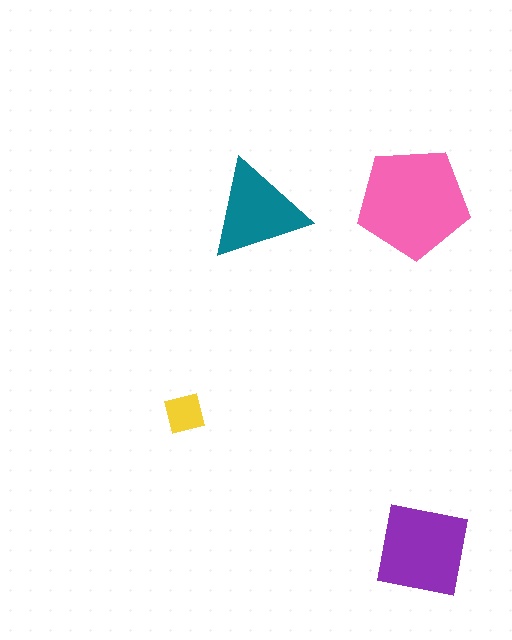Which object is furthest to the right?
The purple square is rightmost.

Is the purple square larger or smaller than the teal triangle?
Larger.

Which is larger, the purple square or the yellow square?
The purple square.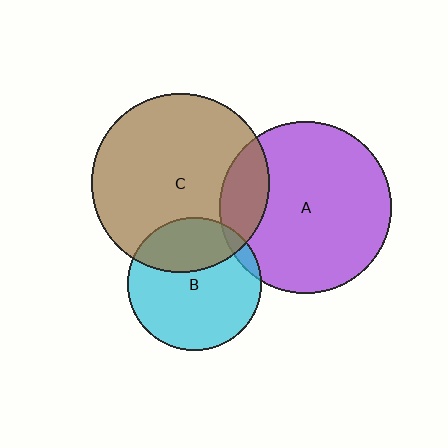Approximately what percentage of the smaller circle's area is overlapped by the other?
Approximately 5%.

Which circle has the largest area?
Circle C (brown).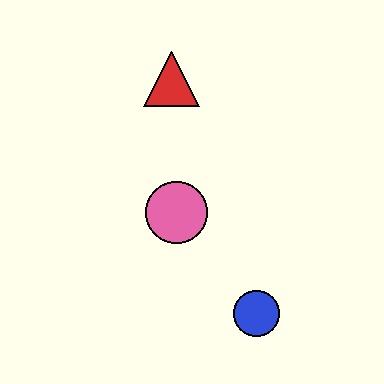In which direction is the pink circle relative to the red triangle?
The pink circle is below the red triangle.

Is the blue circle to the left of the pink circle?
No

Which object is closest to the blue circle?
The pink circle is closest to the blue circle.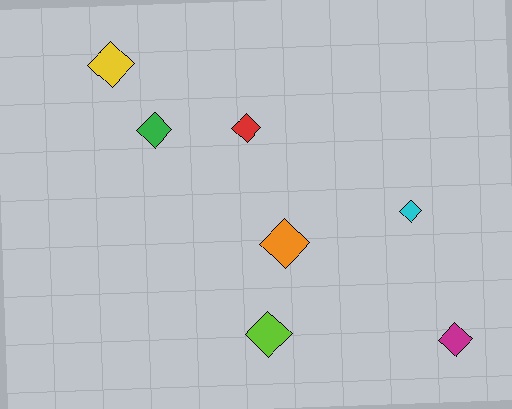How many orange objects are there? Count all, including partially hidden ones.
There is 1 orange object.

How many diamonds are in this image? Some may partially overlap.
There are 7 diamonds.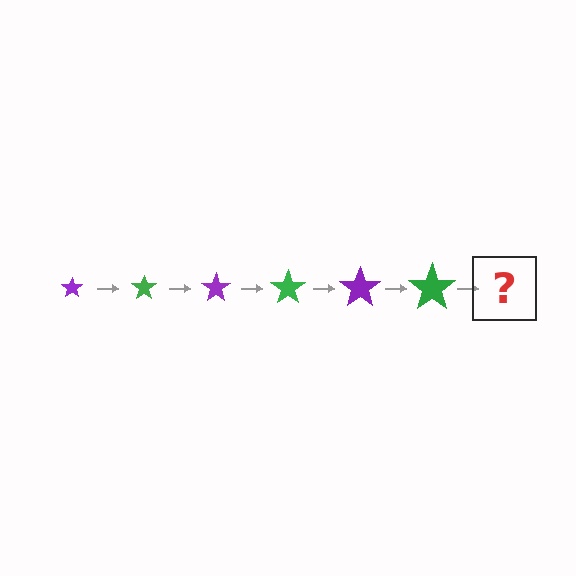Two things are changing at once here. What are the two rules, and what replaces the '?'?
The two rules are that the star grows larger each step and the color cycles through purple and green. The '?' should be a purple star, larger than the previous one.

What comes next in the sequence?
The next element should be a purple star, larger than the previous one.